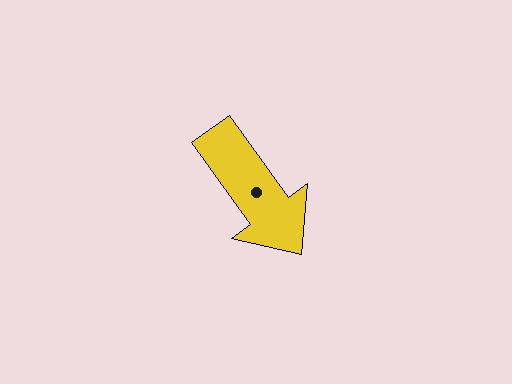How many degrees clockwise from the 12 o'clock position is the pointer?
Approximately 144 degrees.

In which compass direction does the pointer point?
Southeast.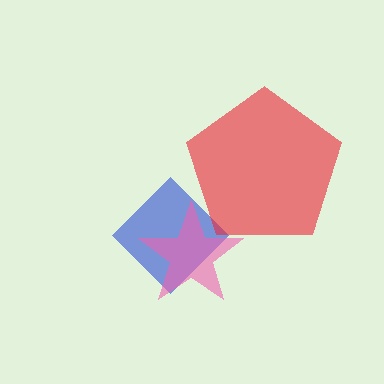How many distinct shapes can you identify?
There are 3 distinct shapes: a blue diamond, a red pentagon, a pink star.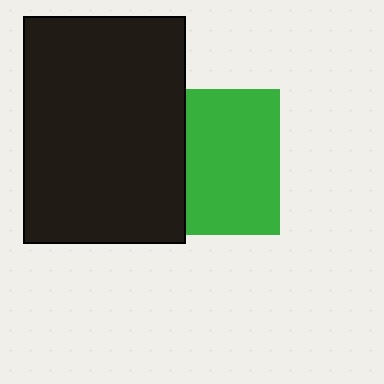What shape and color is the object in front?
The object in front is a black rectangle.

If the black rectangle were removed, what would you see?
You would see the complete green square.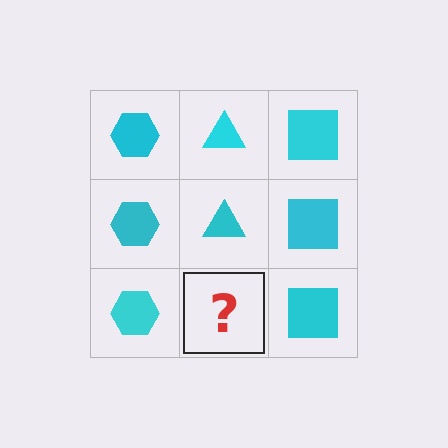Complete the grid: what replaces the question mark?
The question mark should be replaced with a cyan triangle.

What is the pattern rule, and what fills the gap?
The rule is that each column has a consistent shape. The gap should be filled with a cyan triangle.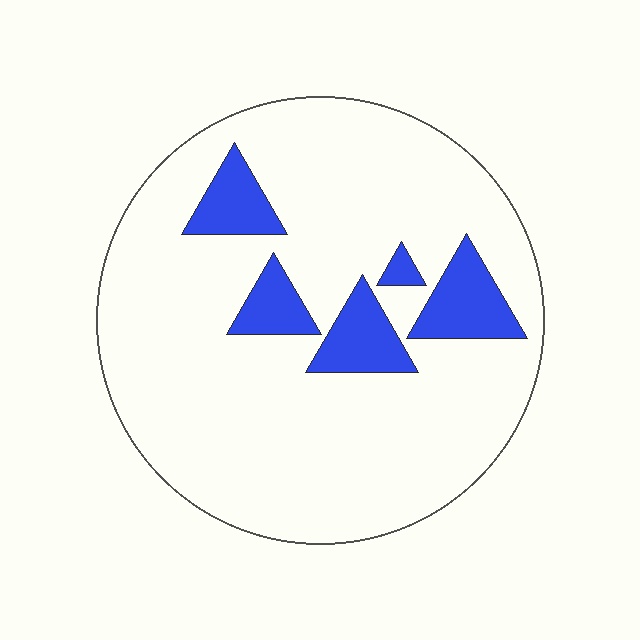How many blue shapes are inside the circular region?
5.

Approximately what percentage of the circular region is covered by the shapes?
Approximately 15%.